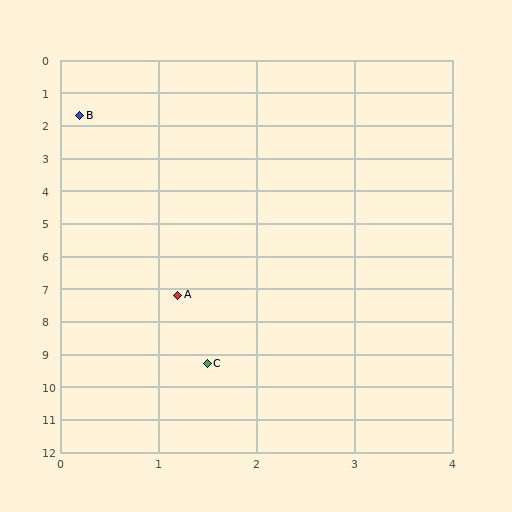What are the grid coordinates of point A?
Point A is at approximately (1.2, 7.2).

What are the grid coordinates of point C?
Point C is at approximately (1.5, 9.3).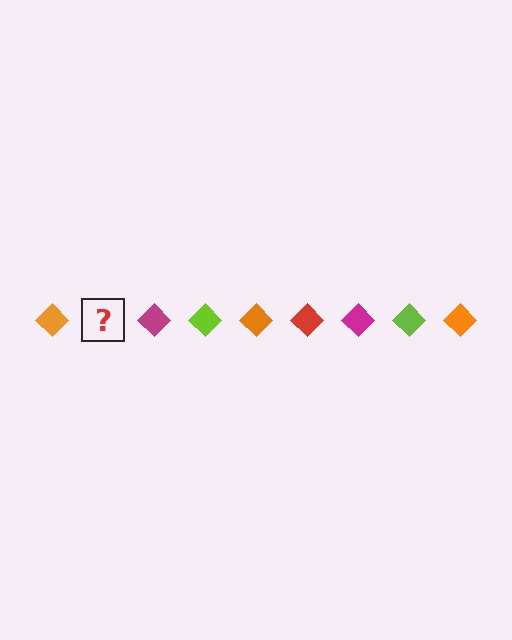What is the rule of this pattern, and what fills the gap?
The rule is that the pattern cycles through orange, red, magenta, lime diamonds. The gap should be filled with a red diamond.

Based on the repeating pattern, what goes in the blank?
The blank should be a red diamond.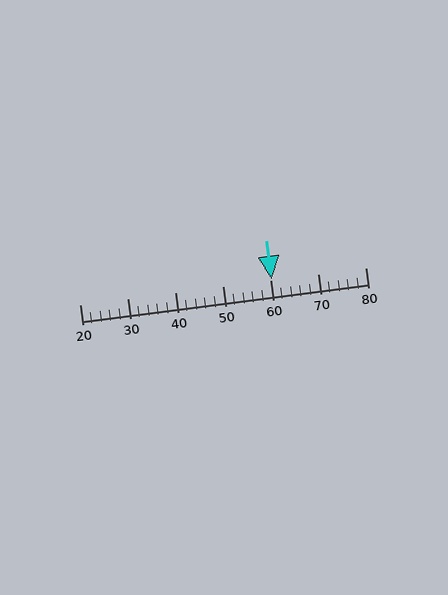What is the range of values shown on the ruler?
The ruler shows values from 20 to 80.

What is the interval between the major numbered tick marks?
The major tick marks are spaced 10 units apart.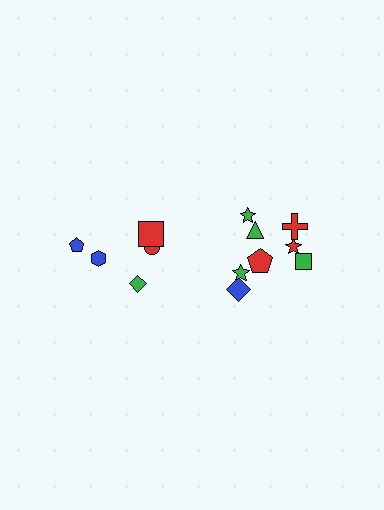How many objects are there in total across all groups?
There are 13 objects.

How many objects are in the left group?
There are 5 objects.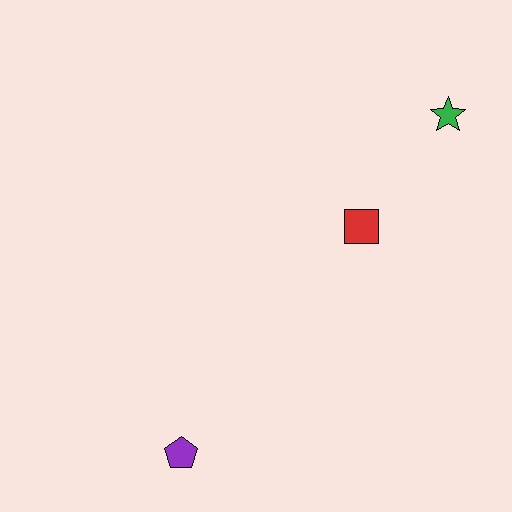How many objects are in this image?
There are 3 objects.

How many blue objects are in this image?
There are no blue objects.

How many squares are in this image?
There is 1 square.